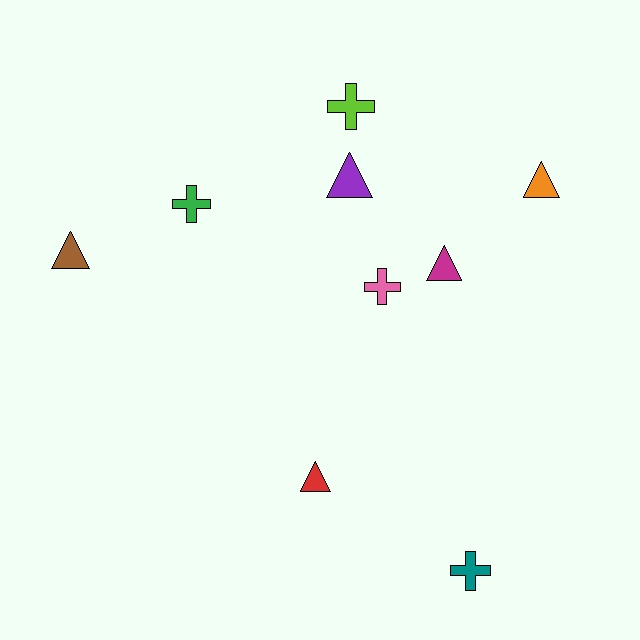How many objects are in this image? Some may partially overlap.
There are 9 objects.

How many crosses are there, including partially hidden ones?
There are 4 crosses.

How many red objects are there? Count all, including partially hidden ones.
There is 1 red object.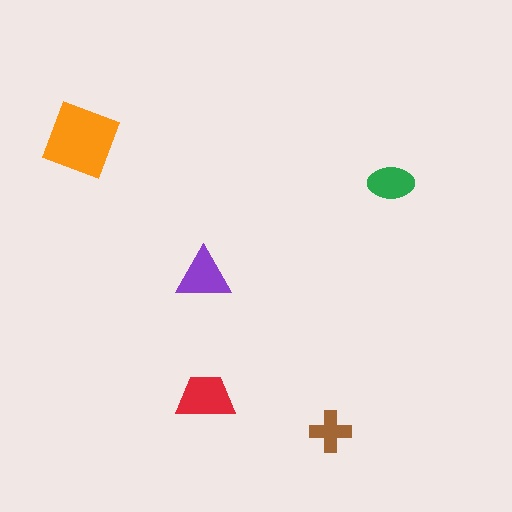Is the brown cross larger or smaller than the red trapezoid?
Smaller.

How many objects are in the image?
There are 5 objects in the image.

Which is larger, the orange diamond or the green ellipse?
The orange diamond.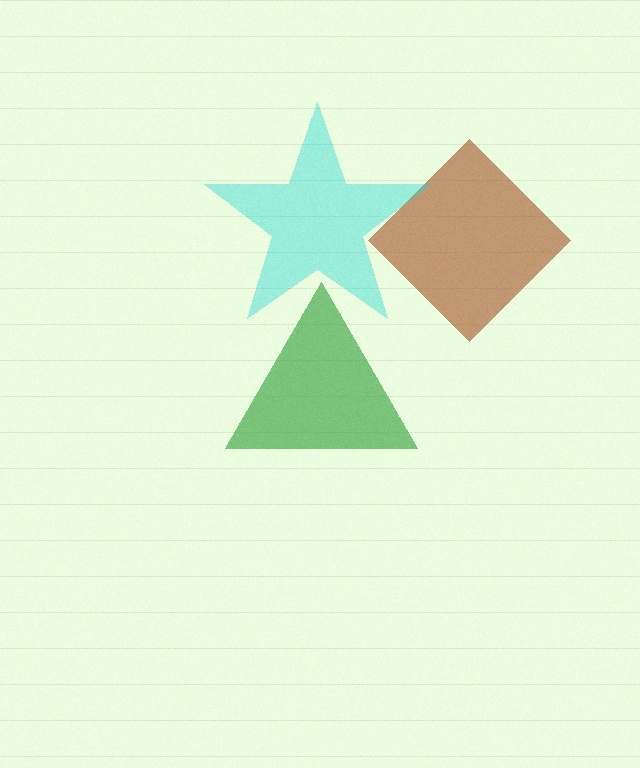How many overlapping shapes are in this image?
There are 3 overlapping shapes in the image.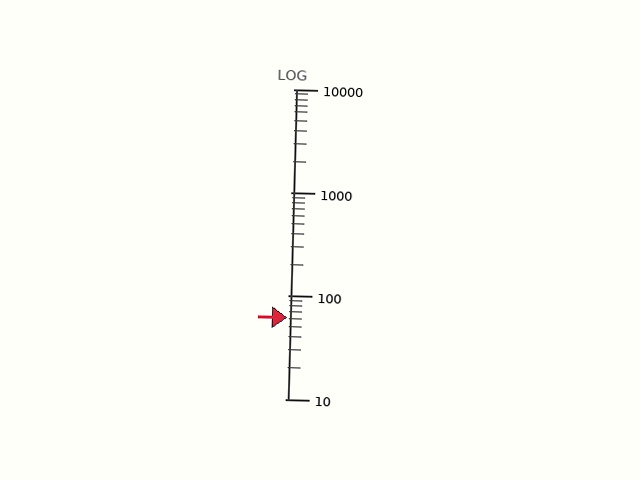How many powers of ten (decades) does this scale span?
The scale spans 3 decades, from 10 to 10000.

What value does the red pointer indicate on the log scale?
The pointer indicates approximately 61.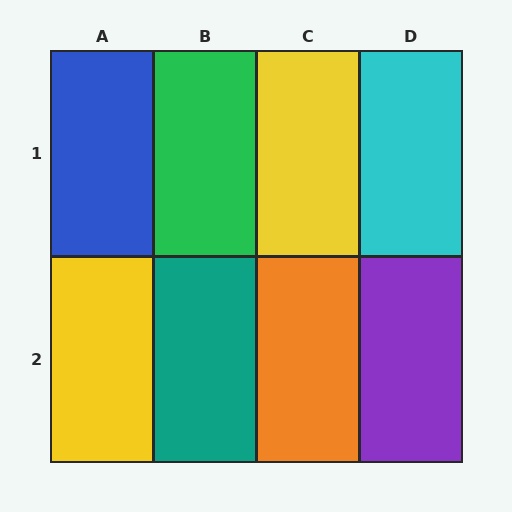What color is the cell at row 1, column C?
Yellow.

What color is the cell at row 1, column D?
Cyan.